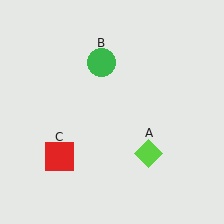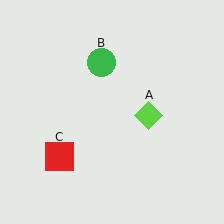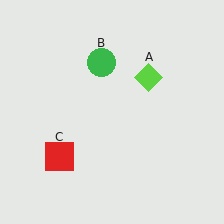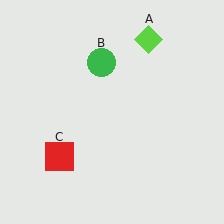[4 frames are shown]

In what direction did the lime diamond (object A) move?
The lime diamond (object A) moved up.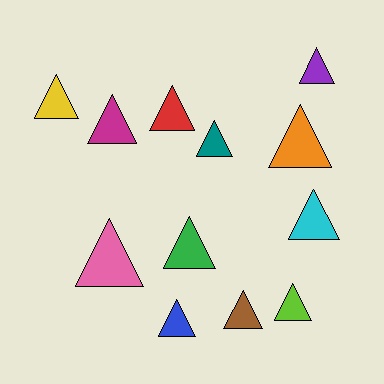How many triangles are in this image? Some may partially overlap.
There are 12 triangles.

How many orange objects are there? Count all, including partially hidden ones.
There is 1 orange object.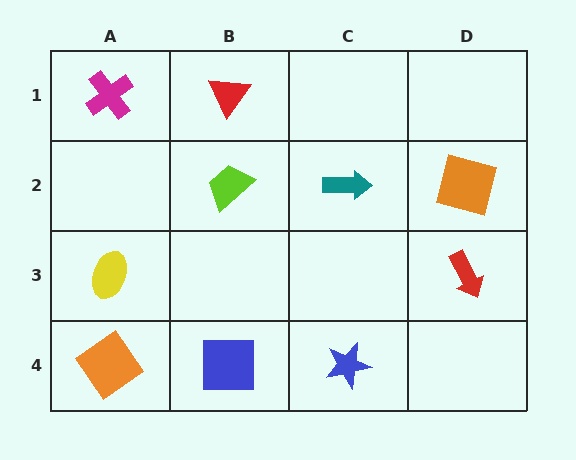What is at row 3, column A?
A yellow ellipse.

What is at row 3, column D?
A red arrow.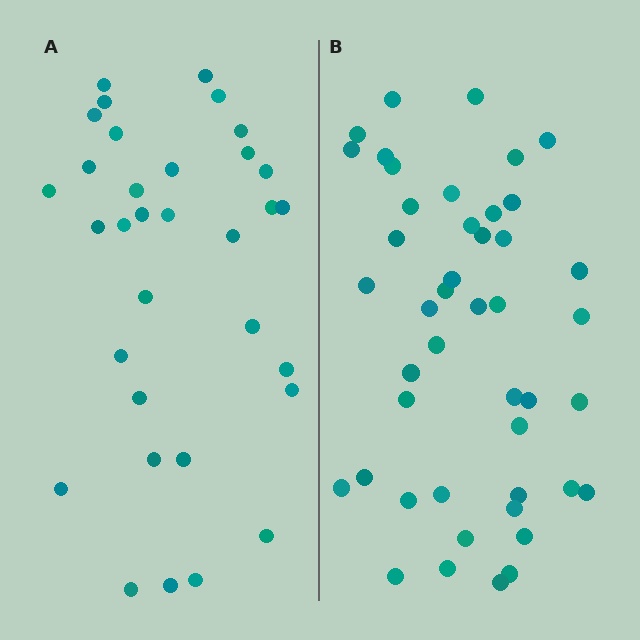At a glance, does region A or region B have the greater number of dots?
Region B (the right region) has more dots.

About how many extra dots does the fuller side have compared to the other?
Region B has roughly 12 or so more dots than region A.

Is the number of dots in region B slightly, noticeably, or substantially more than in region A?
Region B has noticeably more, but not dramatically so. The ratio is roughly 1.4 to 1.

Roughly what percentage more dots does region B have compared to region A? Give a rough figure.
About 35% more.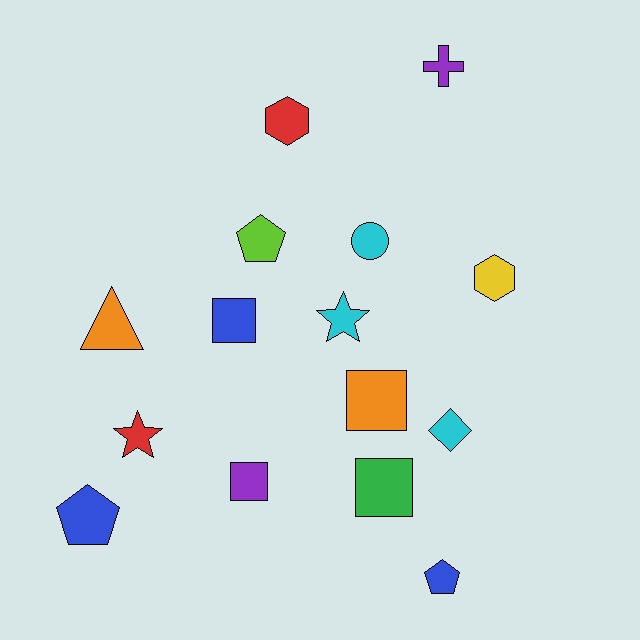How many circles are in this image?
There is 1 circle.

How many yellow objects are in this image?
There is 1 yellow object.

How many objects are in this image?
There are 15 objects.